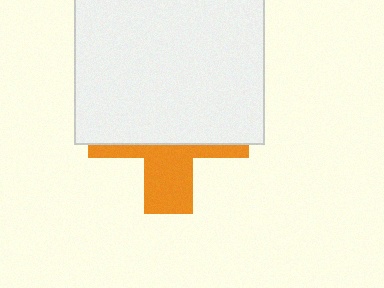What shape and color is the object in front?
The object in front is a white square.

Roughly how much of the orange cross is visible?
A small part of it is visible (roughly 35%).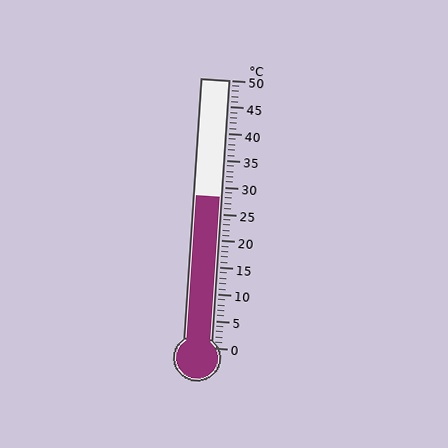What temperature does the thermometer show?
The thermometer shows approximately 28°C.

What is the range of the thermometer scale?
The thermometer scale ranges from 0°C to 50°C.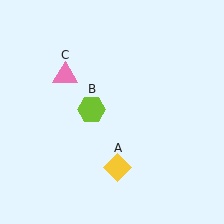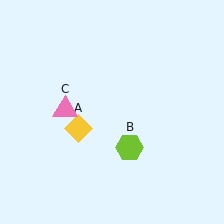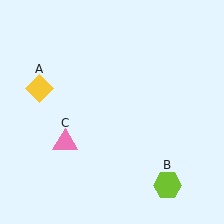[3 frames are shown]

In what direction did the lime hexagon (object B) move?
The lime hexagon (object B) moved down and to the right.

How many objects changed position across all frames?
3 objects changed position: yellow diamond (object A), lime hexagon (object B), pink triangle (object C).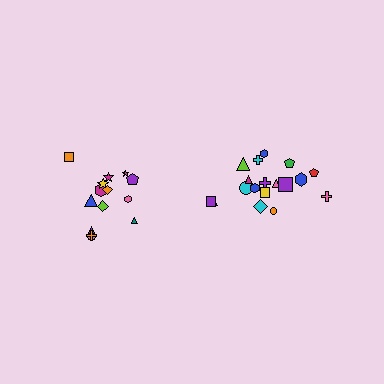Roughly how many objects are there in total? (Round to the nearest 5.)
Roughly 35 objects in total.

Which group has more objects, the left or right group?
The right group.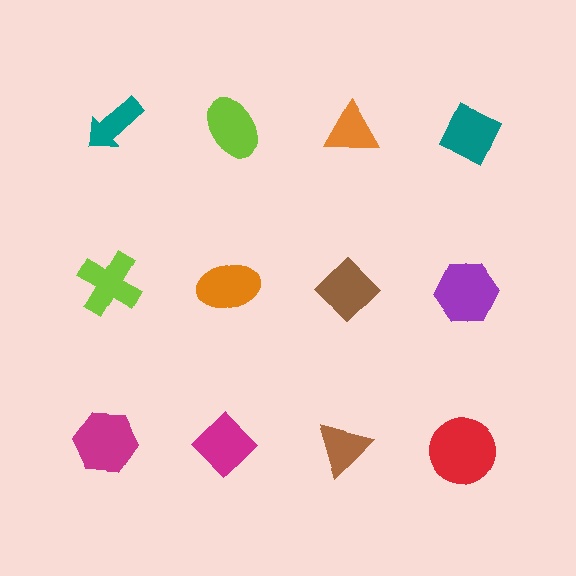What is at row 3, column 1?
A magenta hexagon.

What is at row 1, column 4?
A teal diamond.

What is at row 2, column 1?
A lime cross.